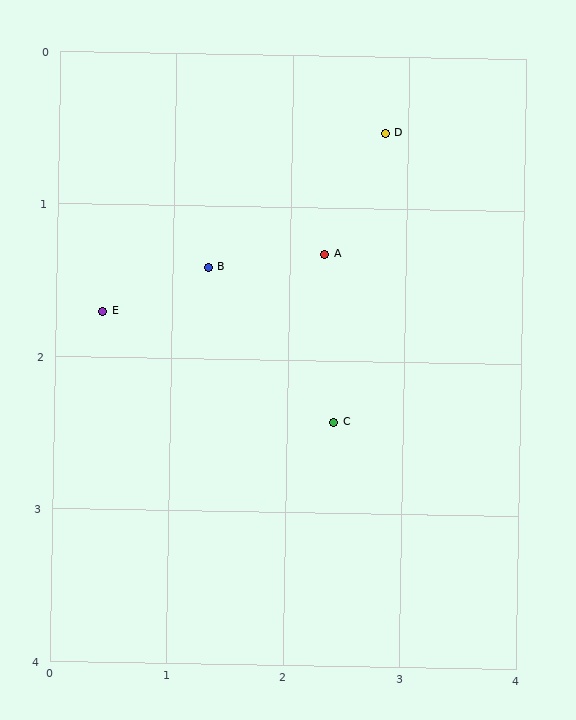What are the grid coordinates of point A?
Point A is at approximately (2.3, 1.3).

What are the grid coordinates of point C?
Point C is at approximately (2.4, 2.4).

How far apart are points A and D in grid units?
Points A and D are about 0.9 grid units apart.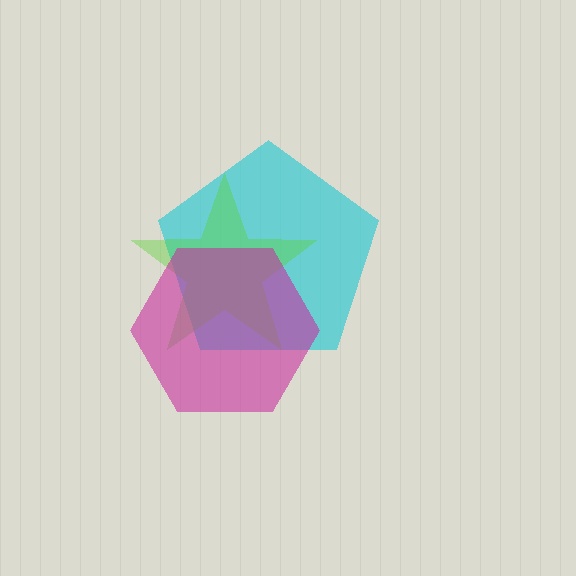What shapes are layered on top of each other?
The layered shapes are: a cyan pentagon, a lime star, a magenta hexagon.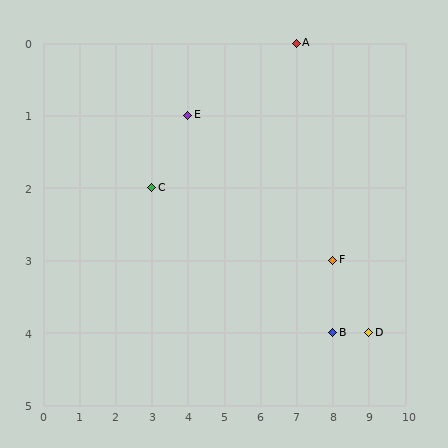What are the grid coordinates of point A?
Point A is at grid coordinates (7, 0).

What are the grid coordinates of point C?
Point C is at grid coordinates (3, 2).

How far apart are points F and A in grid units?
Points F and A are 1 column and 3 rows apart (about 3.2 grid units diagonally).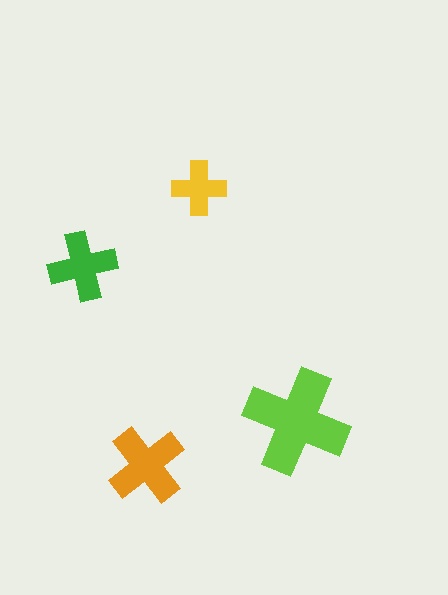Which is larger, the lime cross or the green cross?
The lime one.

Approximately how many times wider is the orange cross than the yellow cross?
About 1.5 times wider.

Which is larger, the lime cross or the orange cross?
The lime one.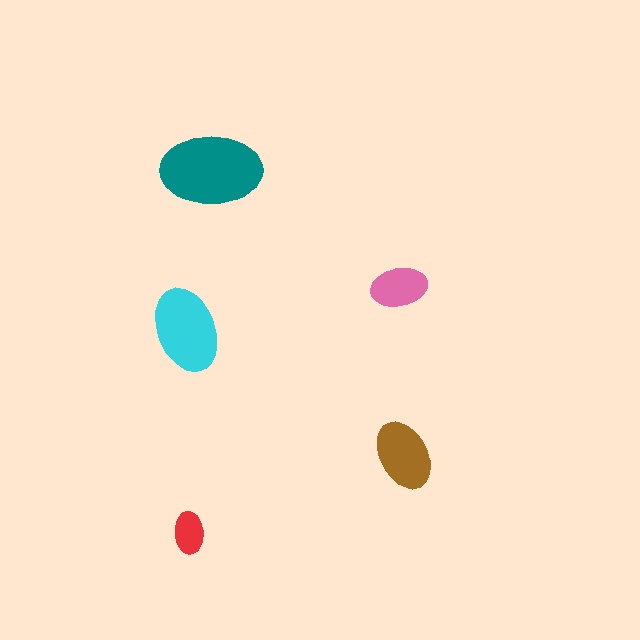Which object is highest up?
The teal ellipse is topmost.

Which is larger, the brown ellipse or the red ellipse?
The brown one.